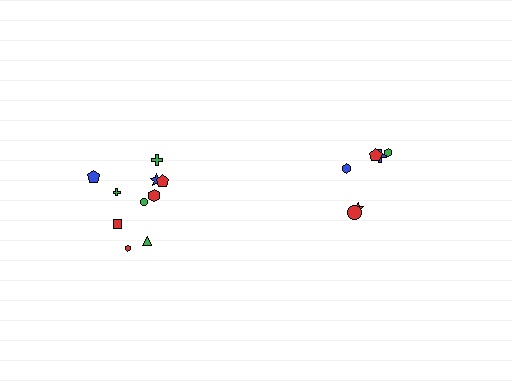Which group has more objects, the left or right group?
The left group.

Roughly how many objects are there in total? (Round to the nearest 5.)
Roughly 15 objects in total.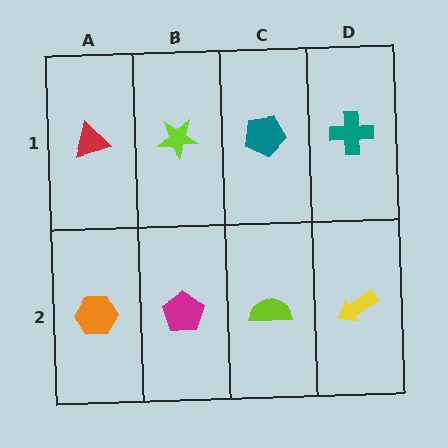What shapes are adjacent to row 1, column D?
A yellow arrow (row 2, column D), a teal pentagon (row 1, column C).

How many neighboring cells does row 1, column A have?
2.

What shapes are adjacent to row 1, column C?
A lime semicircle (row 2, column C), a lime star (row 1, column B), a teal cross (row 1, column D).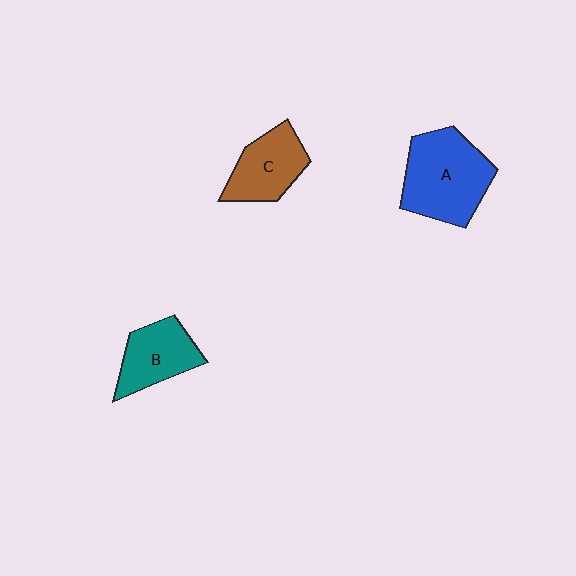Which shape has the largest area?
Shape A (blue).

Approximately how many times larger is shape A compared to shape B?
Approximately 1.5 times.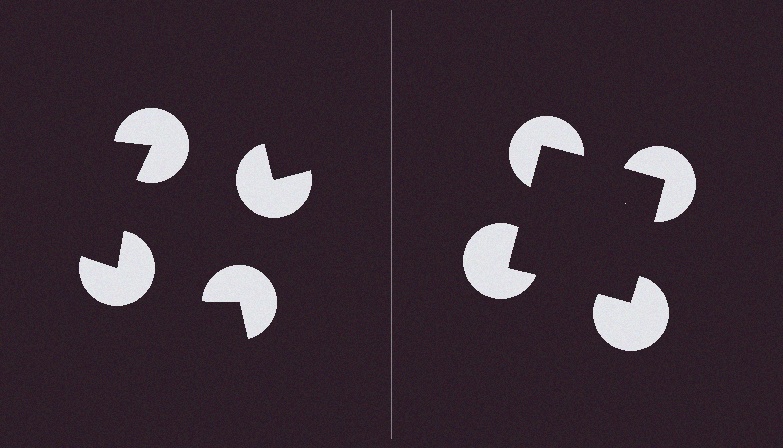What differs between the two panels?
The pac-man discs are positioned identically on both sides; only the wedge orientations differ. On the right they align to a square; on the left they are misaligned.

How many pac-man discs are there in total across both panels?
8 — 4 on each side.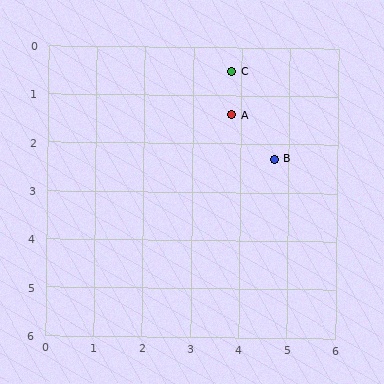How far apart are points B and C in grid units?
Points B and C are about 2.0 grid units apart.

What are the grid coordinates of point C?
Point C is at approximately (3.8, 0.5).